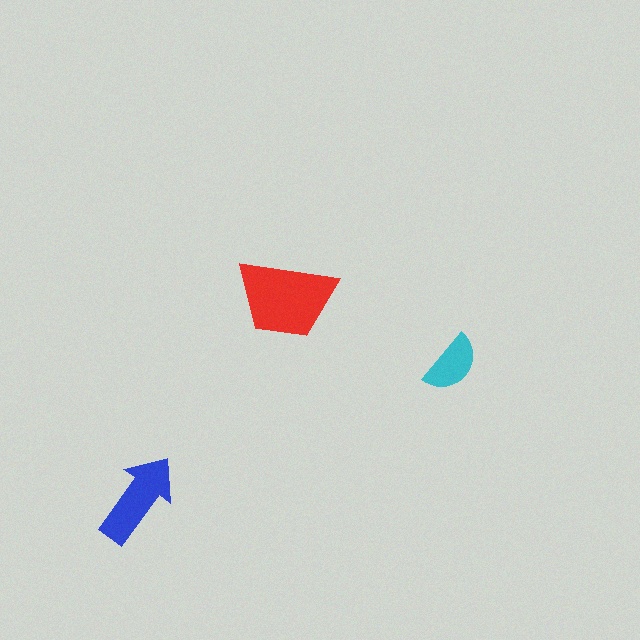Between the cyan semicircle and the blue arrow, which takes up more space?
The blue arrow.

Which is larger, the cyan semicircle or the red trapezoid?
The red trapezoid.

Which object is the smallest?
The cyan semicircle.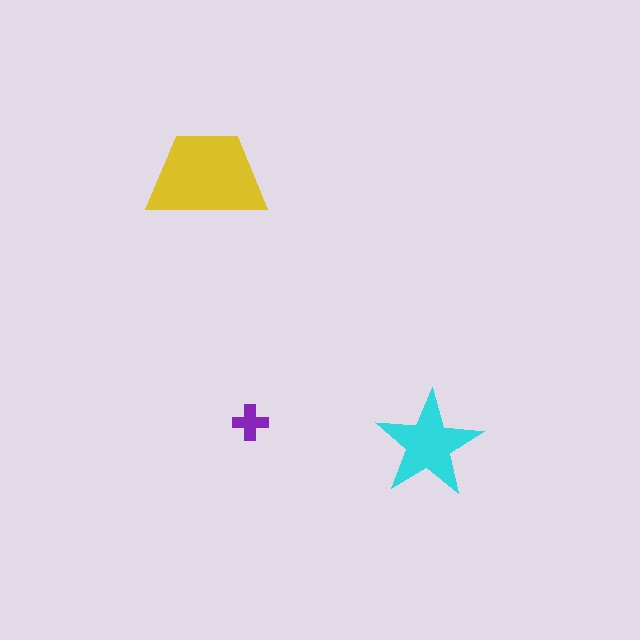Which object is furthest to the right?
The cyan star is rightmost.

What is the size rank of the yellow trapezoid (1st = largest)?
1st.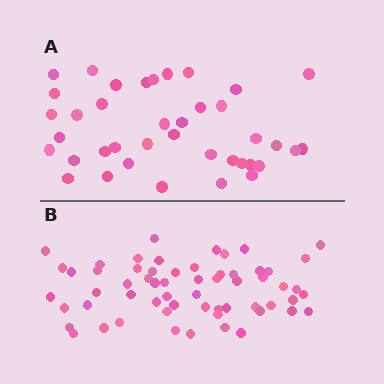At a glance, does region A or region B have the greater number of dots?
Region B (the bottom region) has more dots.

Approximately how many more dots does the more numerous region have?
Region B has approximately 20 more dots than region A.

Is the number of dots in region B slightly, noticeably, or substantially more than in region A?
Region B has substantially more. The ratio is roughly 1.5 to 1.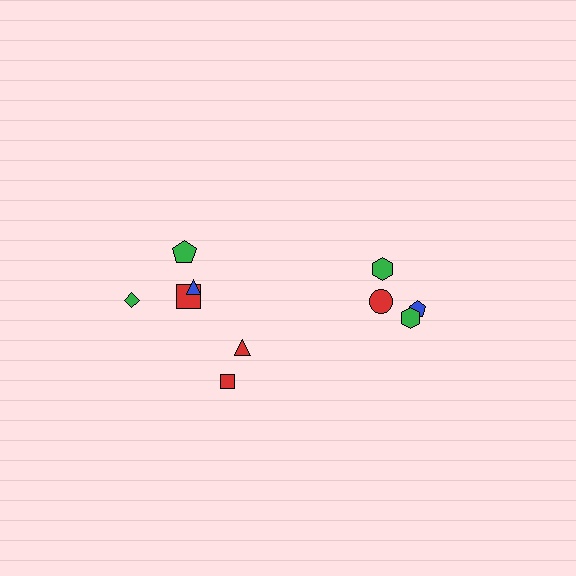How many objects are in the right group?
There are 4 objects.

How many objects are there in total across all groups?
There are 10 objects.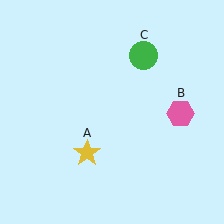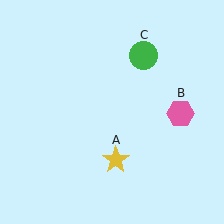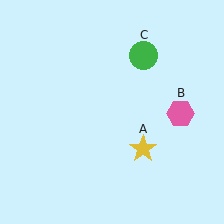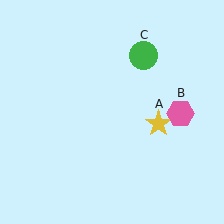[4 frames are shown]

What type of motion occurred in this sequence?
The yellow star (object A) rotated counterclockwise around the center of the scene.